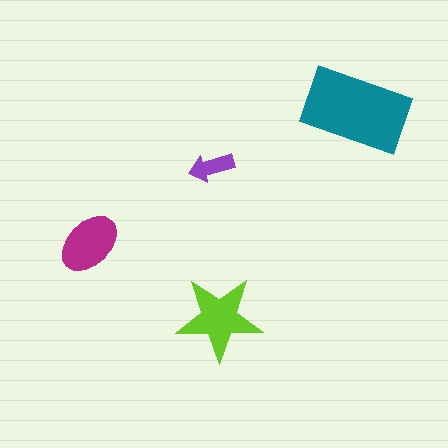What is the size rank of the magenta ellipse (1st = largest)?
3rd.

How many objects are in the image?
There are 4 objects in the image.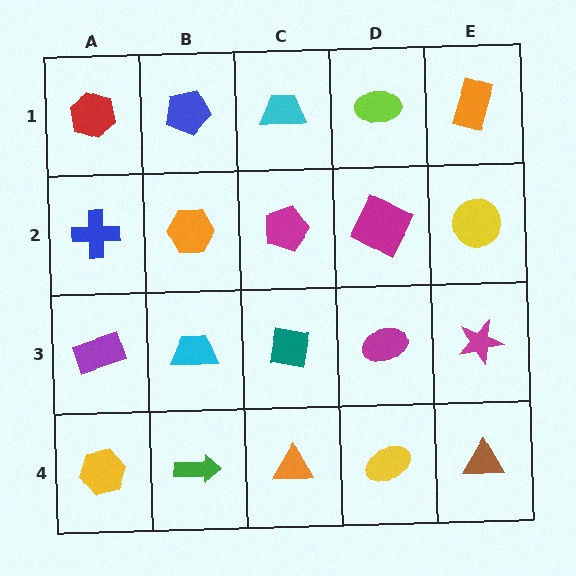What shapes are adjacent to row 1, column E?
A yellow circle (row 2, column E), a lime ellipse (row 1, column D).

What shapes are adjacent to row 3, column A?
A blue cross (row 2, column A), a yellow hexagon (row 4, column A), a cyan trapezoid (row 3, column B).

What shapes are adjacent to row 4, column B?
A cyan trapezoid (row 3, column B), a yellow hexagon (row 4, column A), an orange triangle (row 4, column C).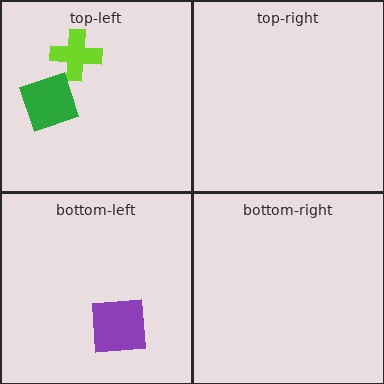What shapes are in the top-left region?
The lime cross, the green diamond.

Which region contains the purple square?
The bottom-left region.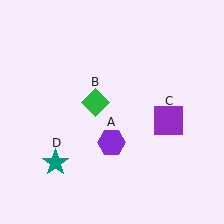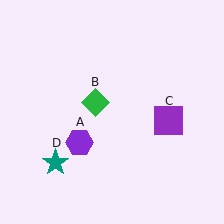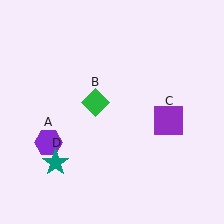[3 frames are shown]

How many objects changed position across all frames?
1 object changed position: purple hexagon (object A).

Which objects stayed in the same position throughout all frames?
Green diamond (object B) and purple square (object C) and teal star (object D) remained stationary.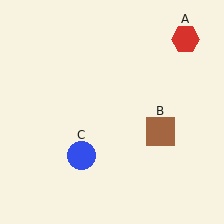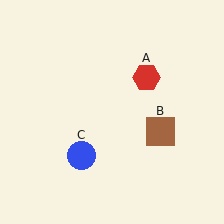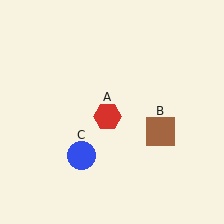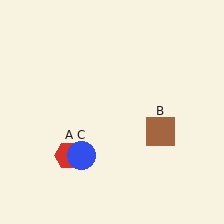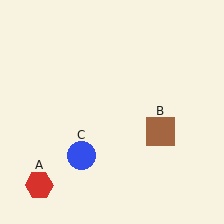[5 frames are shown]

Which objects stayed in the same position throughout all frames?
Brown square (object B) and blue circle (object C) remained stationary.